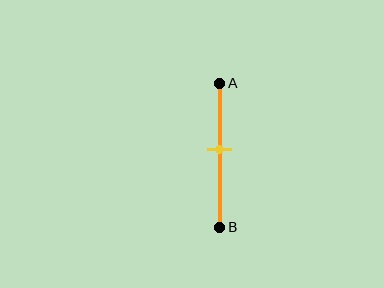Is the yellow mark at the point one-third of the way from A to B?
No, the mark is at about 45% from A, not at the 33% one-third point.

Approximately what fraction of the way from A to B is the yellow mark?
The yellow mark is approximately 45% of the way from A to B.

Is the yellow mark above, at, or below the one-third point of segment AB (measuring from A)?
The yellow mark is below the one-third point of segment AB.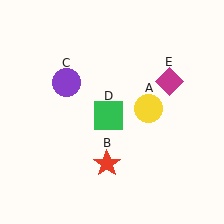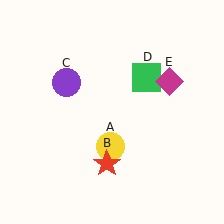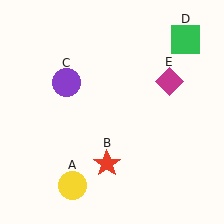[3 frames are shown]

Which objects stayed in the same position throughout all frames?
Red star (object B) and purple circle (object C) and magenta diamond (object E) remained stationary.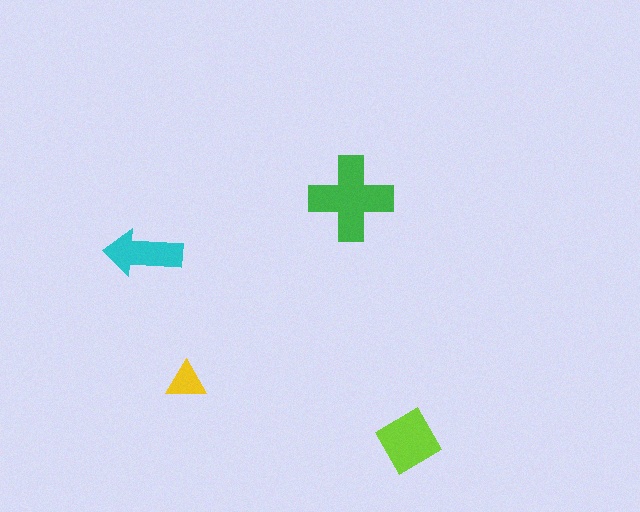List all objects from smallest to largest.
The yellow triangle, the cyan arrow, the lime diamond, the green cross.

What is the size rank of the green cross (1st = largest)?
1st.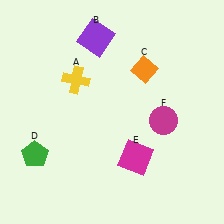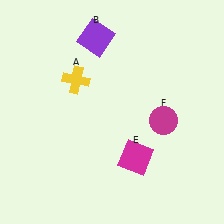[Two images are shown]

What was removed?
The orange diamond (C), the green pentagon (D) were removed in Image 2.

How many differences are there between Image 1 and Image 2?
There are 2 differences between the two images.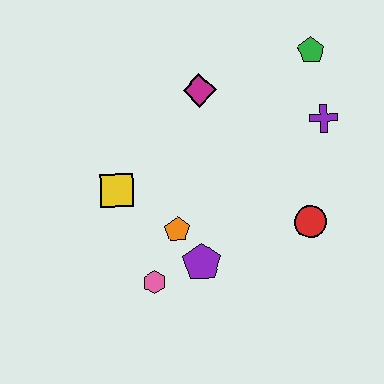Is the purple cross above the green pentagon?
No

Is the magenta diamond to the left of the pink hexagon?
No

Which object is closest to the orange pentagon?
The purple pentagon is closest to the orange pentagon.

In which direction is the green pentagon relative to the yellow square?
The green pentagon is to the right of the yellow square.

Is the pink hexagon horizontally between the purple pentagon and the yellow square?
Yes